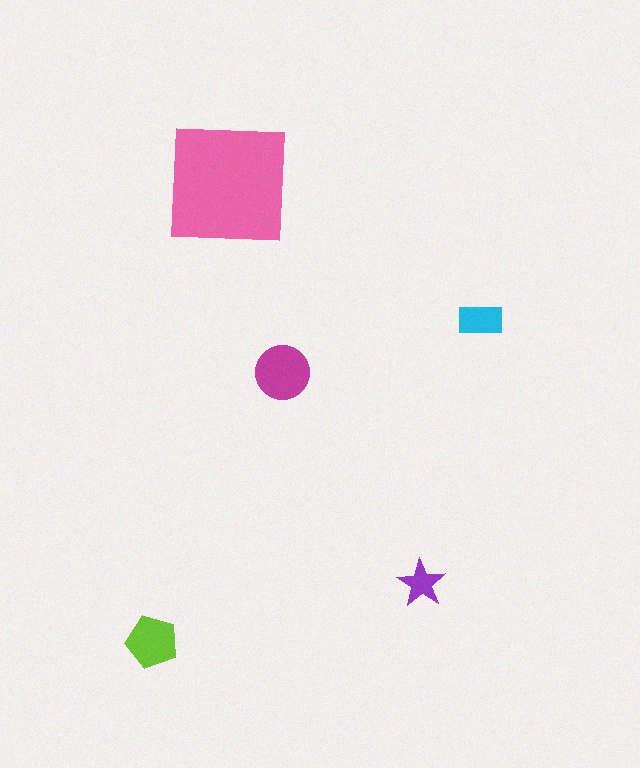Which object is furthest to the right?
The cyan rectangle is rightmost.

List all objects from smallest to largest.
The purple star, the cyan rectangle, the lime pentagon, the magenta circle, the pink square.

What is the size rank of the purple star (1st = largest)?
5th.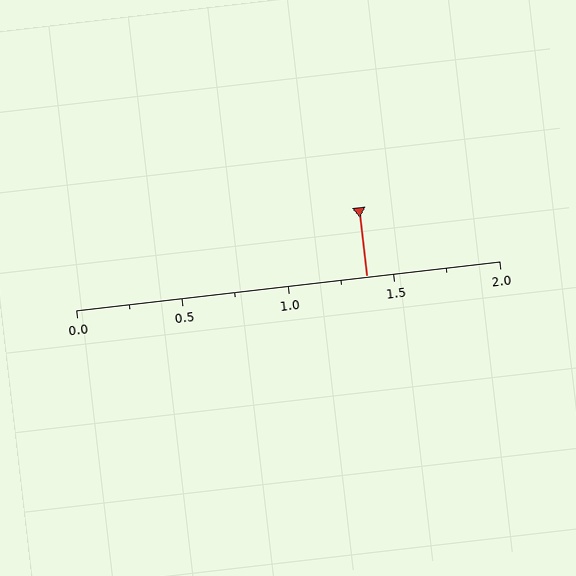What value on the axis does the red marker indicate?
The marker indicates approximately 1.38.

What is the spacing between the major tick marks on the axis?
The major ticks are spaced 0.5 apart.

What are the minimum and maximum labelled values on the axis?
The axis runs from 0.0 to 2.0.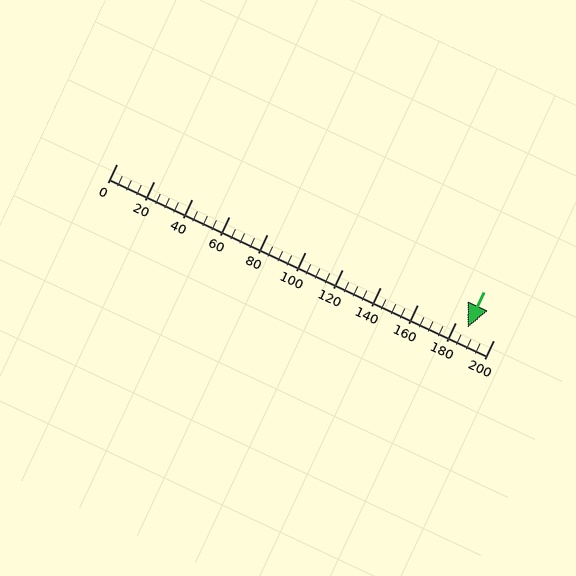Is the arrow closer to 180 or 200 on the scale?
The arrow is closer to 180.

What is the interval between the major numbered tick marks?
The major tick marks are spaced 20 units apart.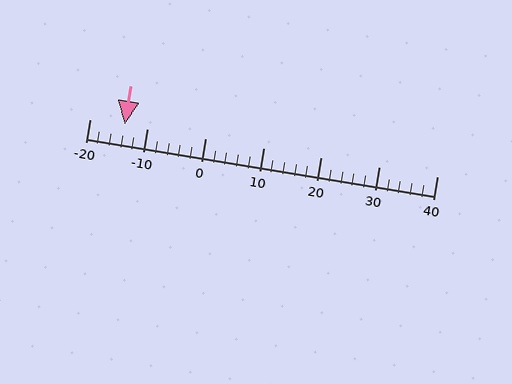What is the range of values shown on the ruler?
The ruler shows values from -20 to 40.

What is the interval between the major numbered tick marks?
The major tick marks are spaced 10 units apart.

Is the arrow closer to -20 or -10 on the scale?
The arrow is closer to -10.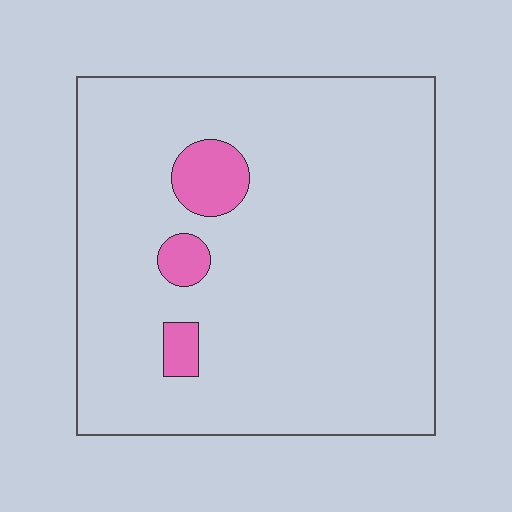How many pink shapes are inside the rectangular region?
3.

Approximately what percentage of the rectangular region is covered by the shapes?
Approximately 5%.